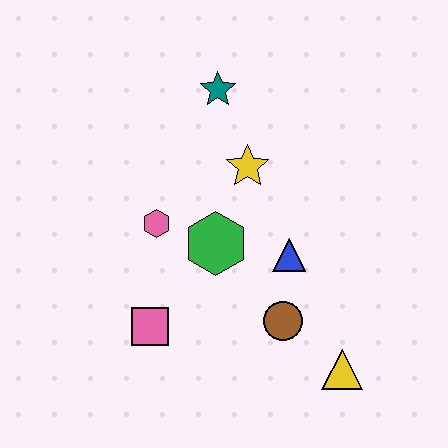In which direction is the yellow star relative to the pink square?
The yellow star is above the pink square.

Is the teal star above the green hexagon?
Yes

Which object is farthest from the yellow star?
The yellow triangle is farthest from the yellow star.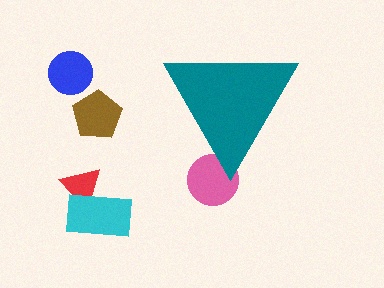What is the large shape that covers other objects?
A teal triangle.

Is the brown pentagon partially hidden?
No, the brown pentagon is fully visible.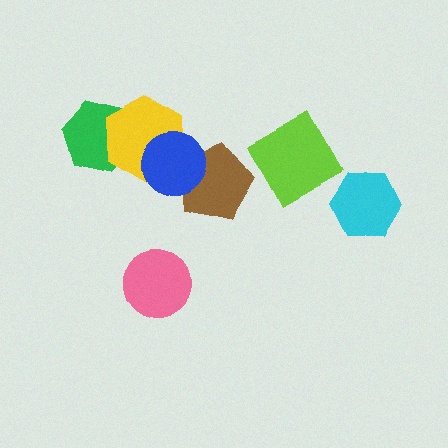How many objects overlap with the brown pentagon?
1 object overlaps with the brown pentagon.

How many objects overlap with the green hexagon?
1 object overlaps with the green hexagon.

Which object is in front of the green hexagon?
The yellow hexagon is in front of the green hexagon.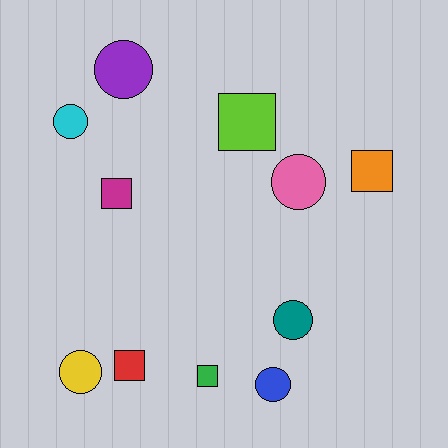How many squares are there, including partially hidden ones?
There are 5 squares.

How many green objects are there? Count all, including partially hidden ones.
There is 1 green object.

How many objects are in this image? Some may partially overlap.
There are 11 objects.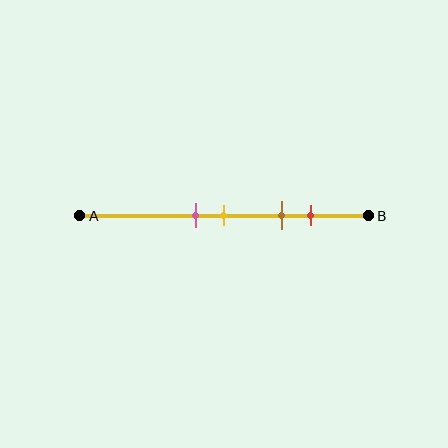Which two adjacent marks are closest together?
The pink and yellow marks are the closest adjacent pair.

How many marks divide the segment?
There are 4 marks dividing the segment.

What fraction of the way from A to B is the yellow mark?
The yellow mark is approximately 50% (0.5) of the way from A to B.